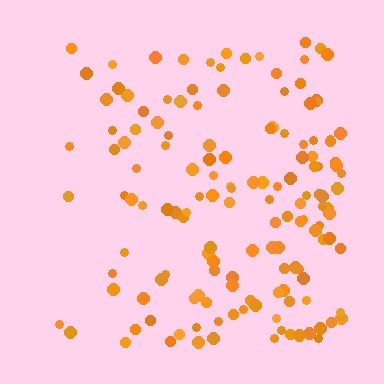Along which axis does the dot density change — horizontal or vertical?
Horizontal.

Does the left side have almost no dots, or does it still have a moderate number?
Still a moderate number, just noticeably fewer than the right.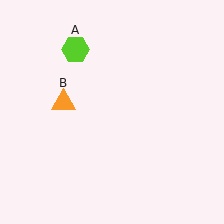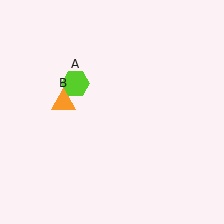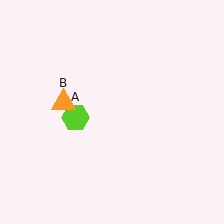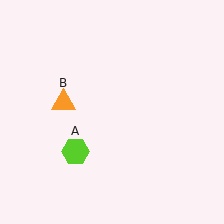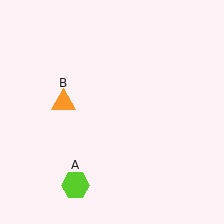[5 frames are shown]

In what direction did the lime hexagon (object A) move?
The lime hexagon (object A) moved down.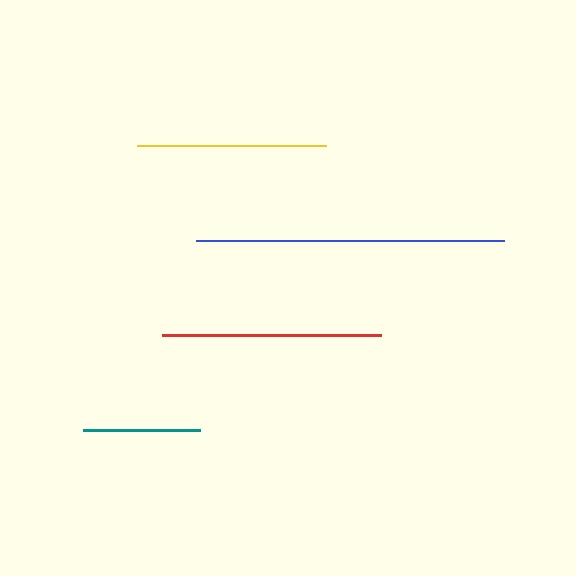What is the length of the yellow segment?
The yellow segment is approximately 189 pixels long.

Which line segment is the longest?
The blue line is the longest at approximately 307 pixels.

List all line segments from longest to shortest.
From longest to shortest: blue, red, yellow, teal.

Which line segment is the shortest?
The teal line is the shortest at approximately 117 pixels.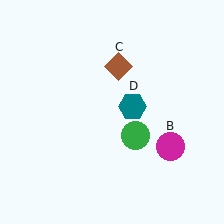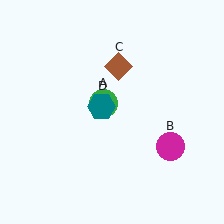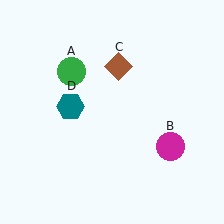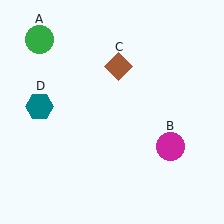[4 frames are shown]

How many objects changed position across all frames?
2 objects changed position: green circle (object A), teal hexagon (object D).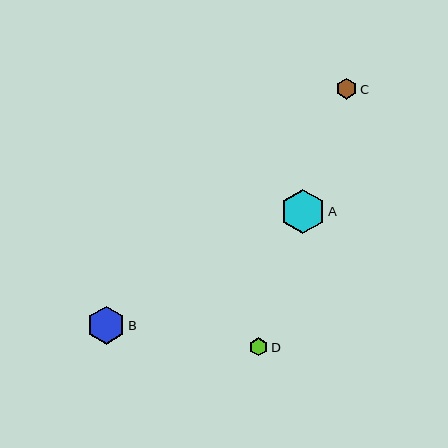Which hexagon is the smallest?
Hexagon D is the smallest with a size of approximately 18 pixels.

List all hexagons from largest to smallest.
From largest to smallest: A, B, C, D.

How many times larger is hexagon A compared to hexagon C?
Hexagon A is approximately 2.2 times the size of hexagon C.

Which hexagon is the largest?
Hexagon A is the largest with a size of approximately 45 pixels.